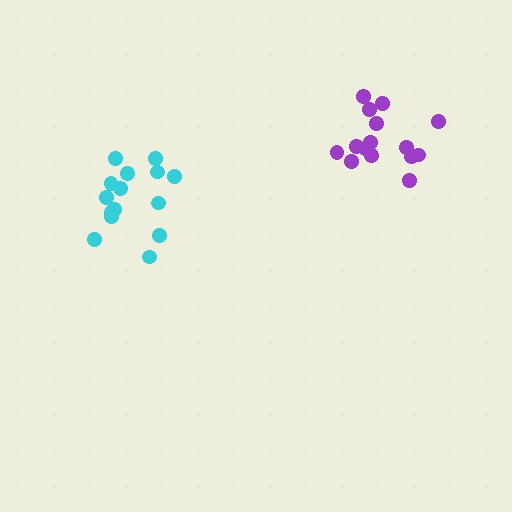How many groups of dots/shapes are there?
There are 2 groups.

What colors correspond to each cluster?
The clusters are colored: purple, cyan.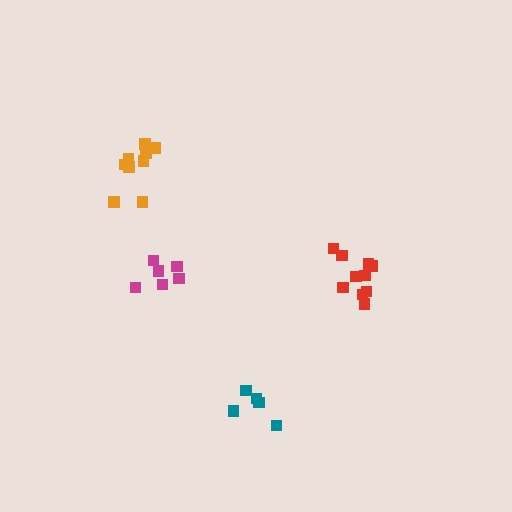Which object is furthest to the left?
The orange cluster is leftmost.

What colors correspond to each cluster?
The clusters are colored: red, magenta, orange, teal.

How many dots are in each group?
Group 1: 10 dots, Group 2: 6 dots, Group 3: 9 dots, Group 4: 5 dots (30 total).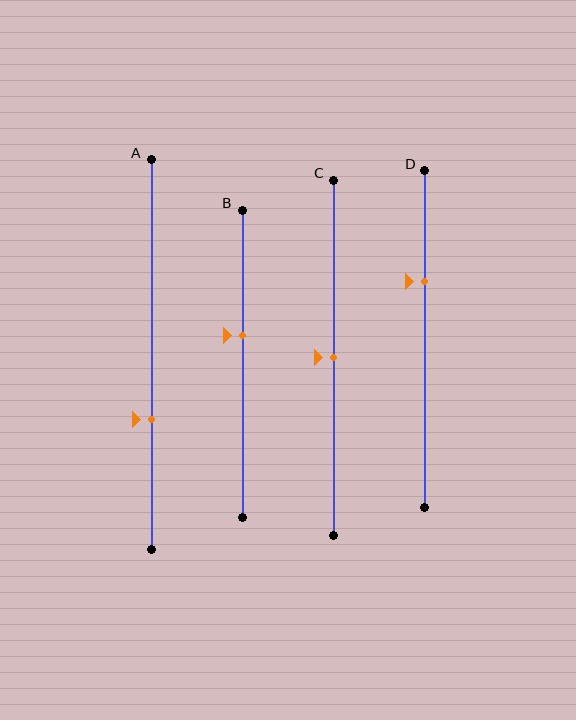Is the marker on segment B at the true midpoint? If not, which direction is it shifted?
No, the marker on segment B is shifted upward by about 9% of the segment length.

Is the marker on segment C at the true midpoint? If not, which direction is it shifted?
Yes, the marker on segment C is at the true midpoint.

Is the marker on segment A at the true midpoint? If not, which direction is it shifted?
No, the marker on segment A is shifted downward by about 17% of the segment length.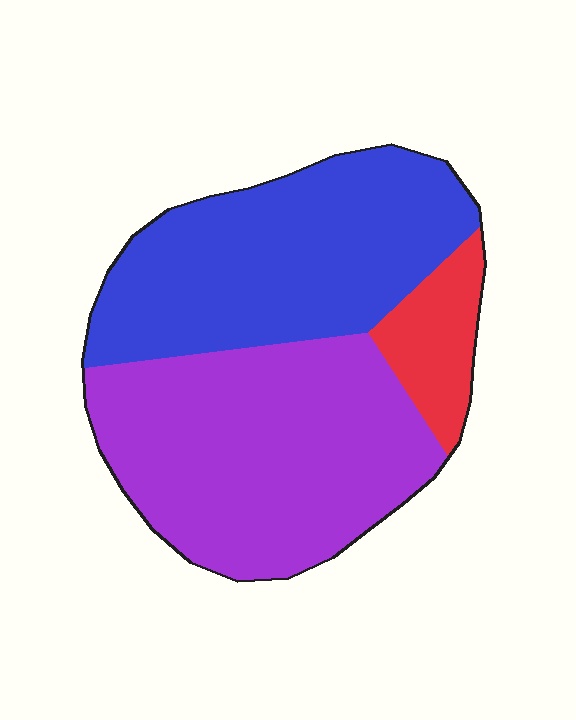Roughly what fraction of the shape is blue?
Blue takes up about two fifths (2/5) of the shape.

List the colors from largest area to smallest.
From largest to smallest: purple, blue, red.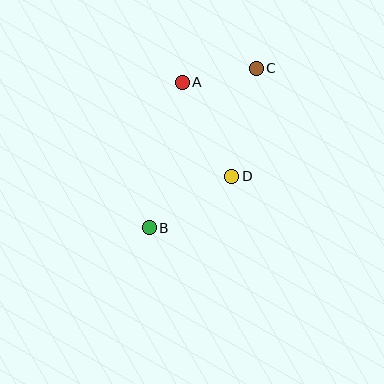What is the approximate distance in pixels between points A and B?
The distance between A and B is approximately 149 pixels.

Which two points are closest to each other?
Points A and C are closest to each other.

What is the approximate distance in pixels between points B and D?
The distance between B and D is approximately 97 pixels.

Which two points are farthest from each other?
Points B and C are farthest from each other.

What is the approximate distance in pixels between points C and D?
The distance between C and D is approximately 111 pixels.